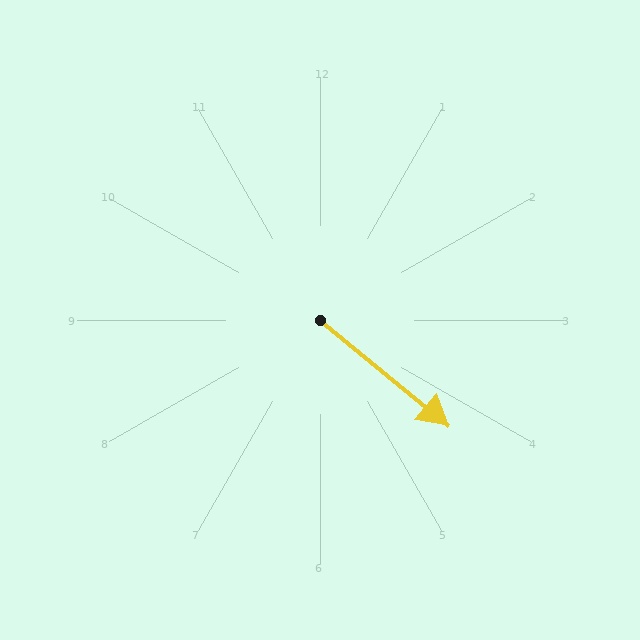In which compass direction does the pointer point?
Southeast.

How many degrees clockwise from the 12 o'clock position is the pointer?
Approximately 129 degrees.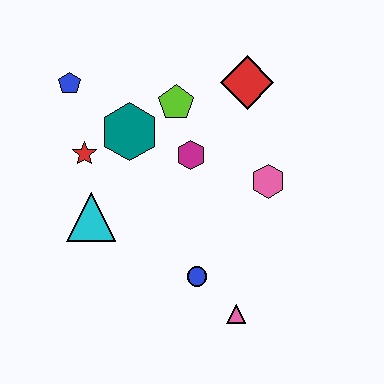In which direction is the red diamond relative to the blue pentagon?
The red diamond is to the right of the blue pentagon.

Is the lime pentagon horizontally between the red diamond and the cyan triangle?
Yes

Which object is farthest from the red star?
The pink triangle is farthest from the red star.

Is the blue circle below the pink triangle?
No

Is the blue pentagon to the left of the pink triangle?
Yes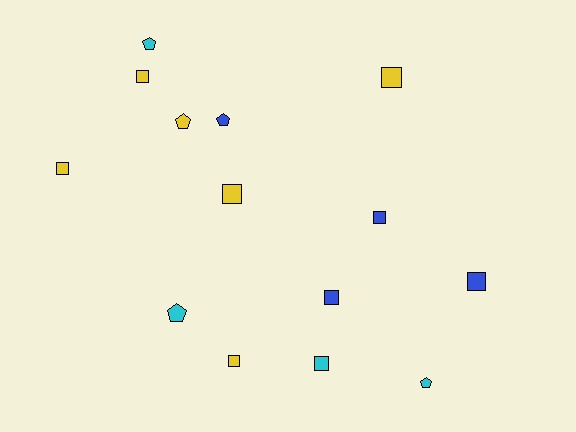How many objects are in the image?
There are 14 objects.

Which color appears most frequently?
Yellow, with 6 objects.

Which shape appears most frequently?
Square, with 9 objects.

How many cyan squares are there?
There is 1 cyan square.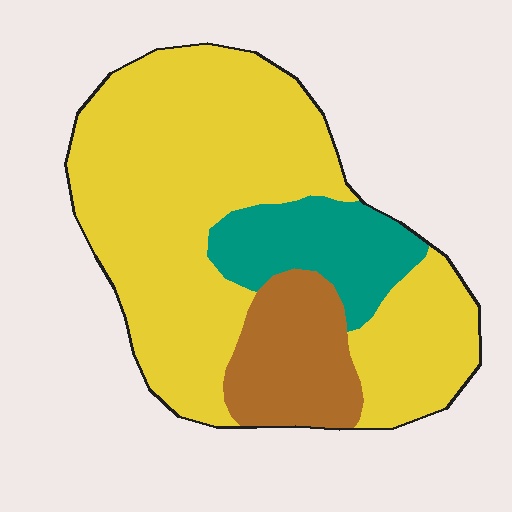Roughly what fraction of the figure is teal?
Teal covers roughly 15% of the figure.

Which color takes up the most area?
Yellow, at roughly 70%.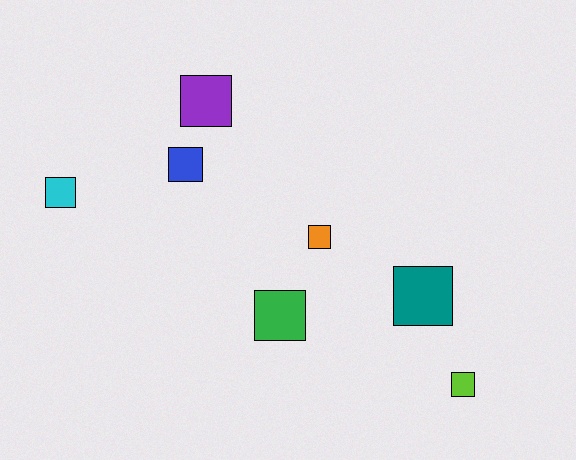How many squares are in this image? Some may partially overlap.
There are 7 squares.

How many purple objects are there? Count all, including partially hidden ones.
There is 1 purple object.